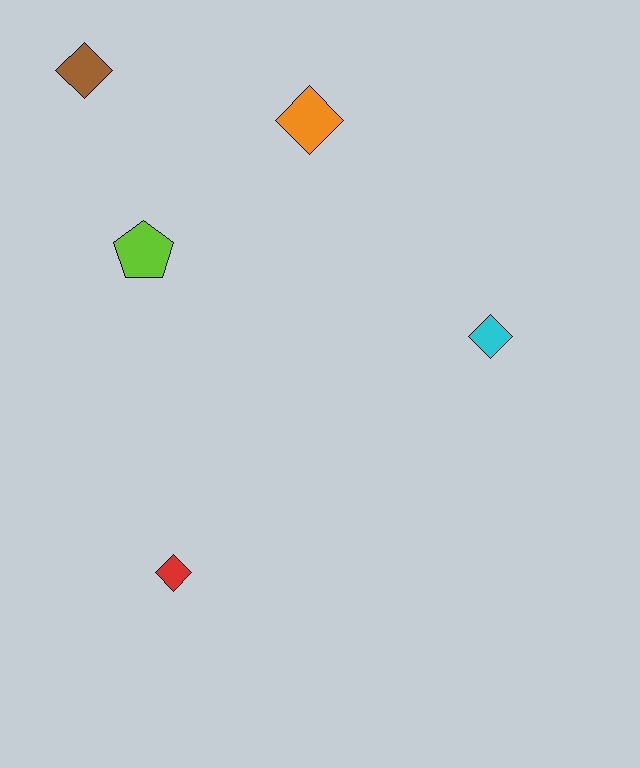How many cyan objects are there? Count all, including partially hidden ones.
There is 1 cyan object.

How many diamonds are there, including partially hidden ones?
There are 4 diamonds.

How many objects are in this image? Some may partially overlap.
There are 5 objects.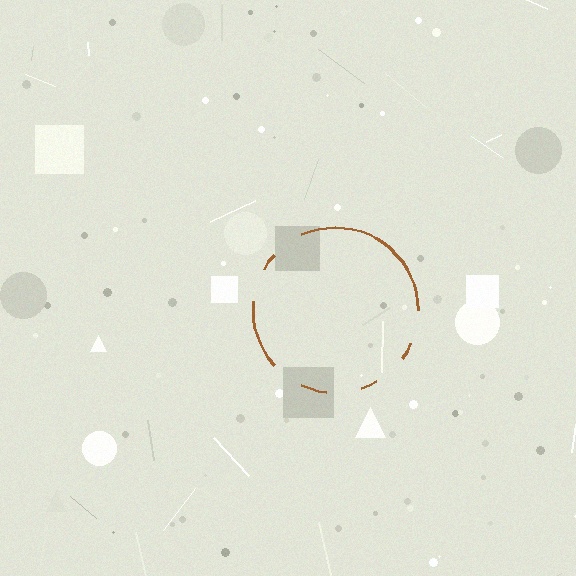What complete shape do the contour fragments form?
The contour fragments form a circle.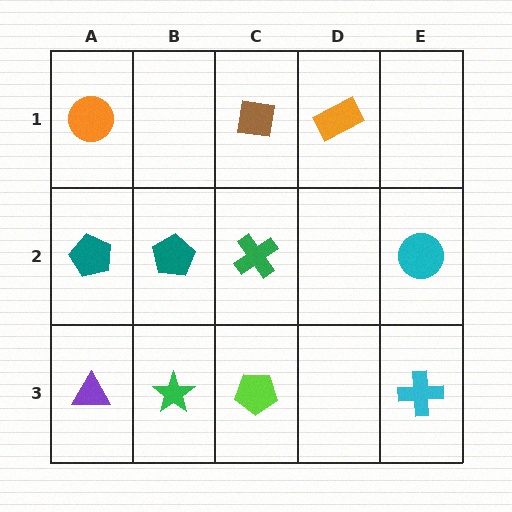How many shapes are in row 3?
4 shapes.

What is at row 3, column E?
A cyan cross.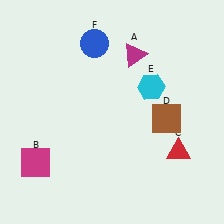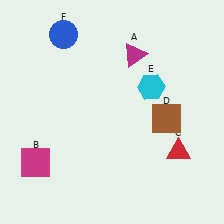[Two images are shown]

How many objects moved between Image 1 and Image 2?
1 object moved between the two images.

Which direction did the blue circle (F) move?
The blue circle (F) moved left.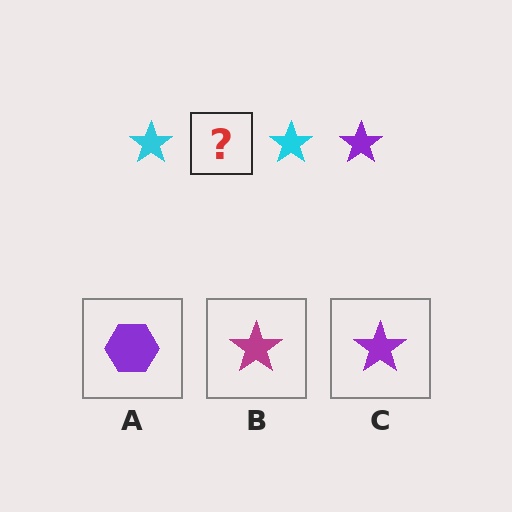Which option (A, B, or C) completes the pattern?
C.